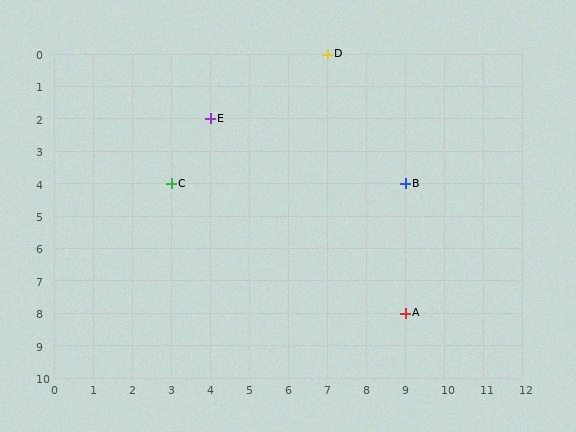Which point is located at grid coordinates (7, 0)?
Point D is at (7, 0).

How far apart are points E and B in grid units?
Points E and B are 5 columns and 2 rows apart (about 5.4 grid units diagonally).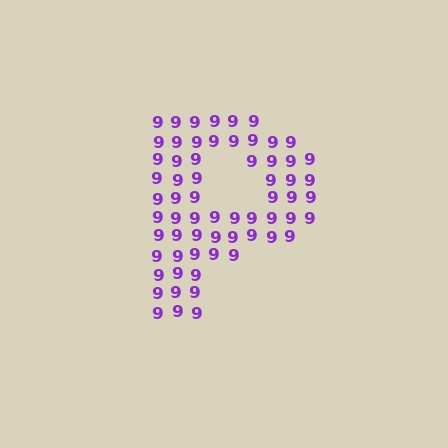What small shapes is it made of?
It is made of small digit 9's.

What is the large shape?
The large shape is the letter P.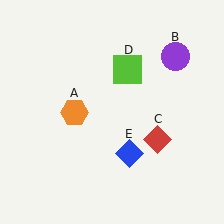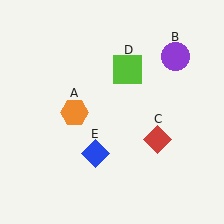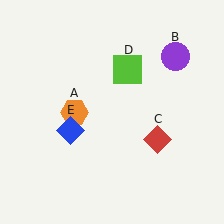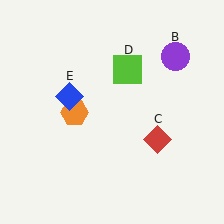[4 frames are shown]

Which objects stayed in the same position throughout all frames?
Orange hexagon (object A) and purple circle (object B) and red diamond (object C) and lime square (object D) remained stationary.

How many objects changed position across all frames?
1 object changed position: blue diamond (object E).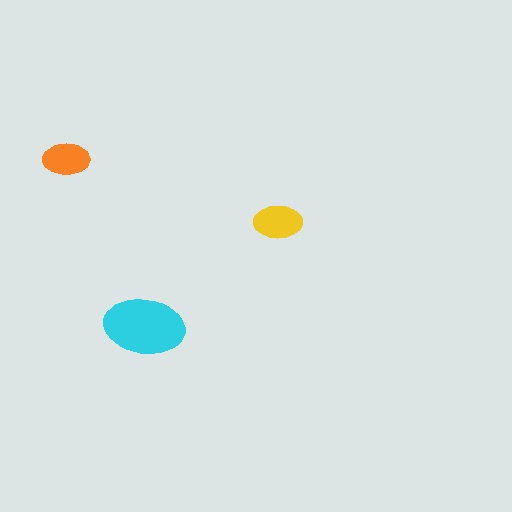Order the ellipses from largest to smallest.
the cyan one, the yellow one, the orange one.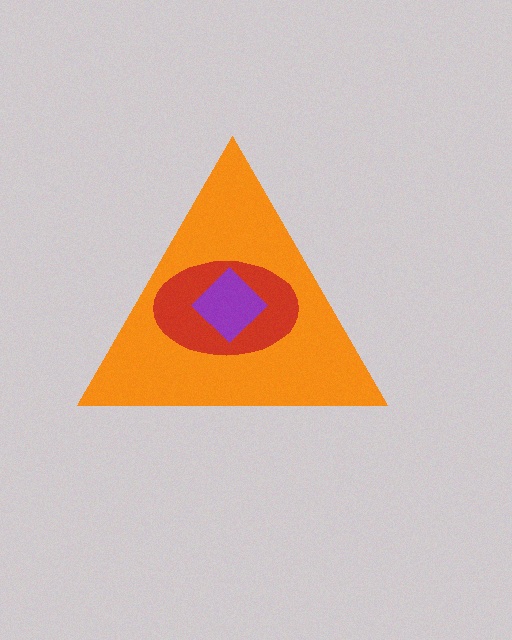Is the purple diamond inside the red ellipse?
Yes.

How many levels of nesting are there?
3.